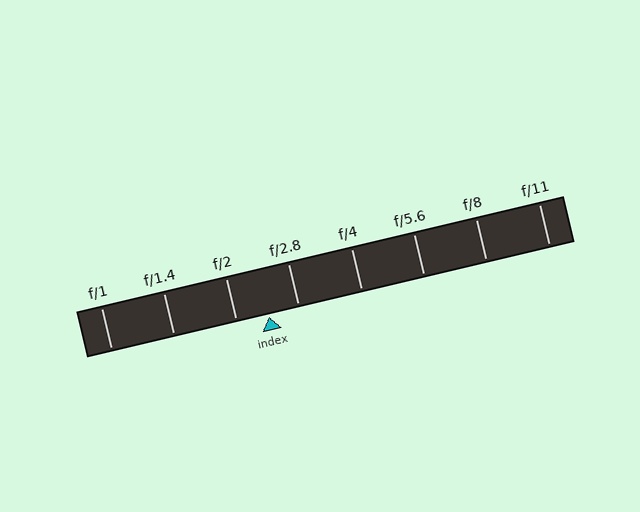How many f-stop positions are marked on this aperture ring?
There are 8 f-stop positions marked.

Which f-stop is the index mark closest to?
The index mark is closest to f/2.8.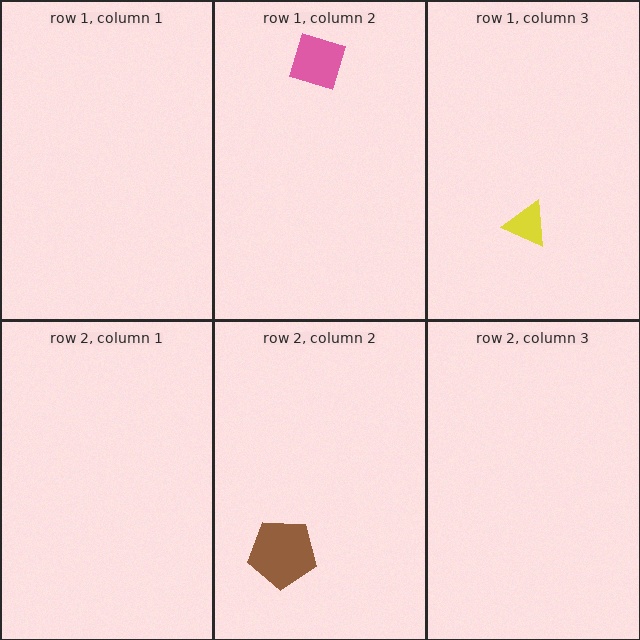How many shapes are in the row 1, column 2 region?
1.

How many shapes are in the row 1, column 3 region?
1.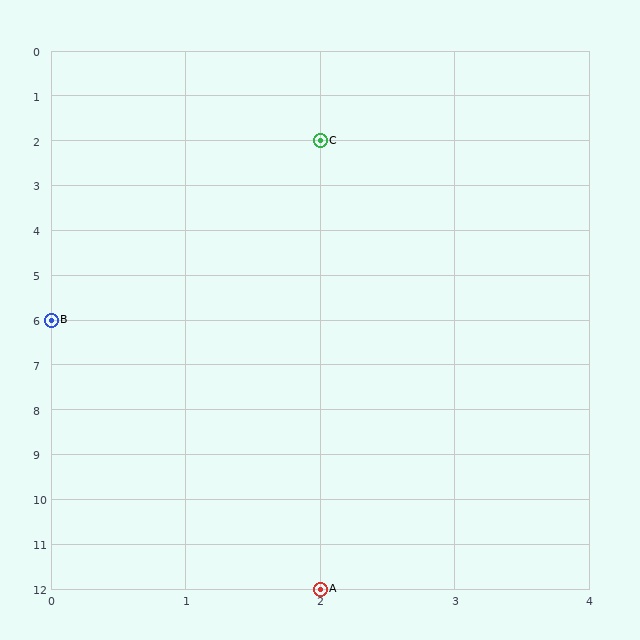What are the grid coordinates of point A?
Point A is at grid coordinates (2, 12).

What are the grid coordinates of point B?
Point B is at grid coordinates (0, 6).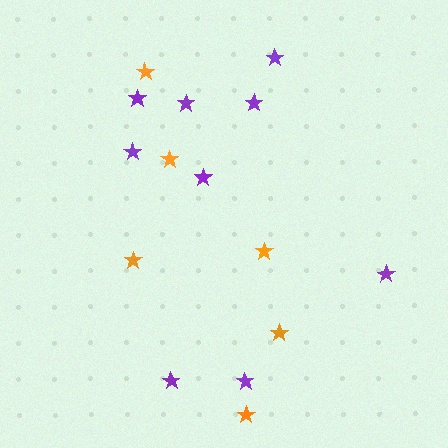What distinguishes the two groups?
There are 2 groups: one group of orange stars (6) and one group of purple stars (9).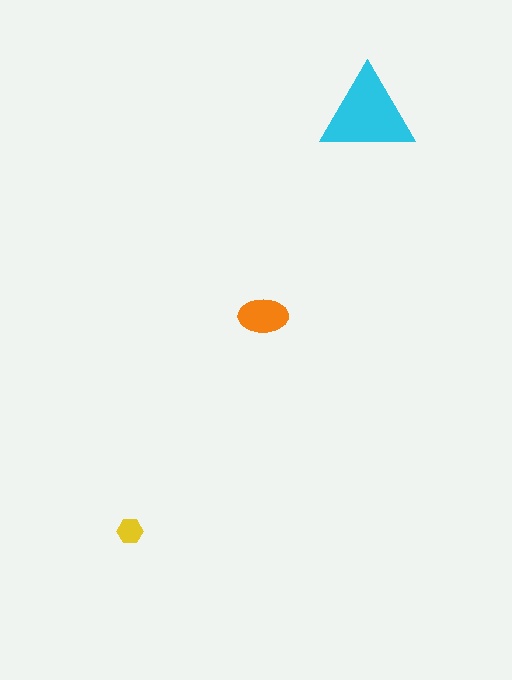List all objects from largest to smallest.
The cyan triangle, the orange ellipse, the yellow hexagon.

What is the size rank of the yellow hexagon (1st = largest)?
3rd.